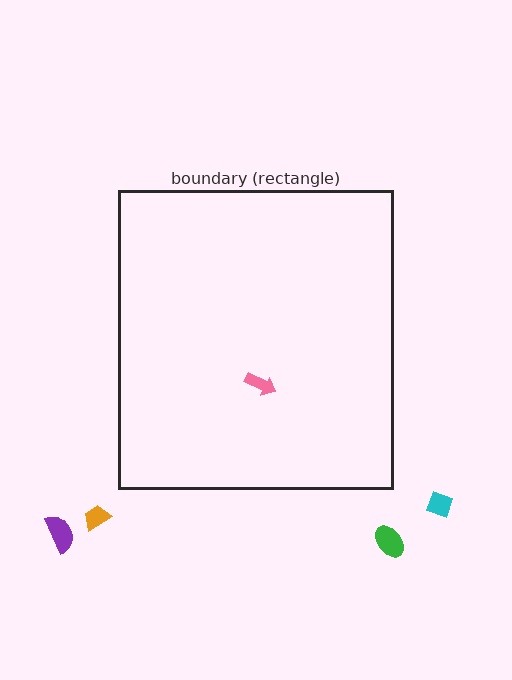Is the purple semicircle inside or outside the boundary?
Outside.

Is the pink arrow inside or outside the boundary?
Inside.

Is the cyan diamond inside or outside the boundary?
Outside.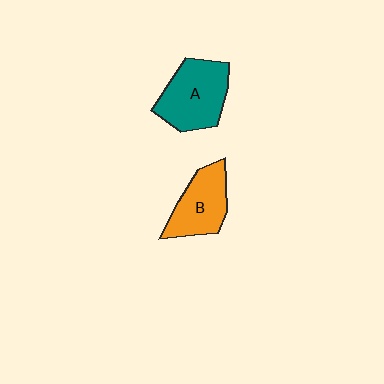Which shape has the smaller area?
Shape B (orange).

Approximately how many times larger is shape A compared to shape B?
Approximately 1.2 times.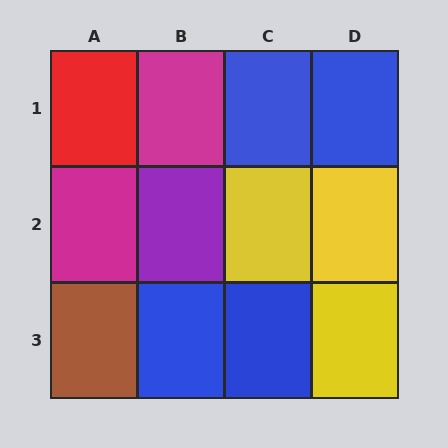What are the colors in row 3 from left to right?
Brown, blue, blue, yellow.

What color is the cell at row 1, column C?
Blue.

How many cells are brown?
1 cell is brown.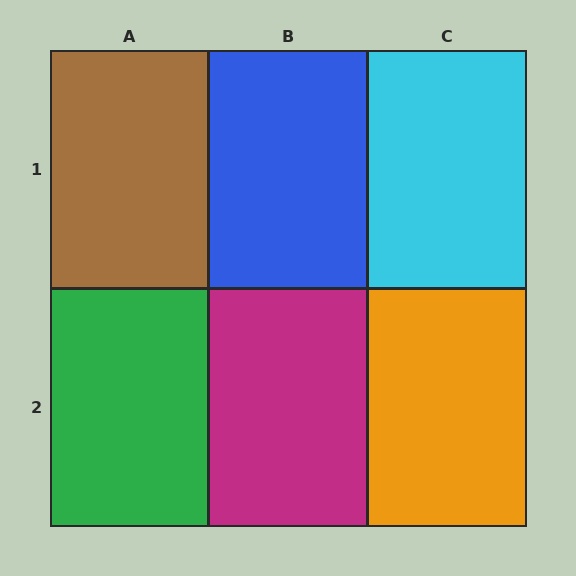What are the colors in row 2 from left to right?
Green, magenta, orange.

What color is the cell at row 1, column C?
Cyan.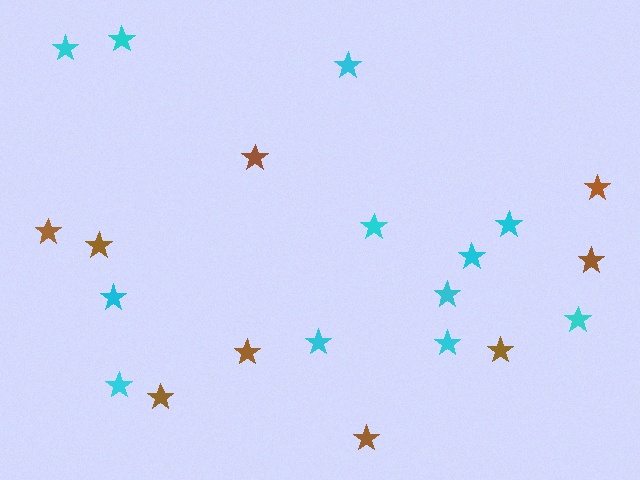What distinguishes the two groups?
There are 2 groups: one group of brown stars (9) and one group of cyan stars (12).